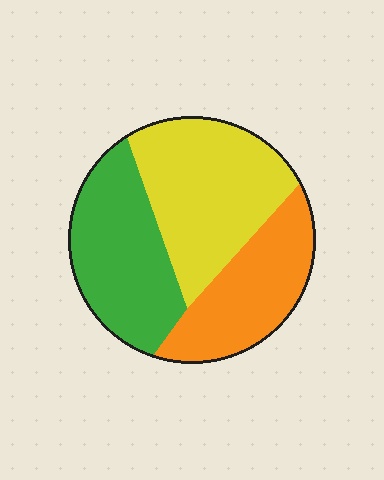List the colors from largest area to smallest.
From largest to smallest: yellow, green, orange.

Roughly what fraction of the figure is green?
Green covers roughly 35% of the figure.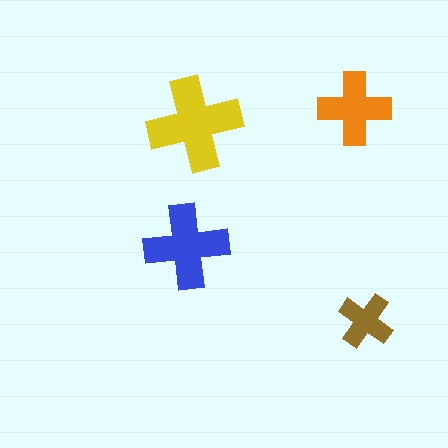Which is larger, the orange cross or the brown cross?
The orange one.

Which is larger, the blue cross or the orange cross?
The blue one.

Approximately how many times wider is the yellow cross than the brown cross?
About 1.5 times wider.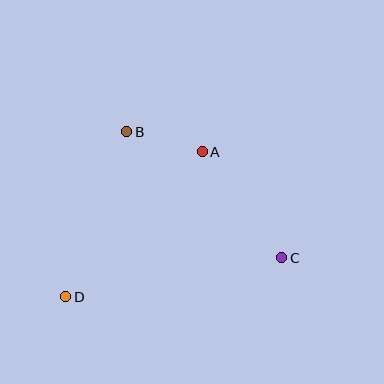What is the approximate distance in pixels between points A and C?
The distance between A and C is approximately 132 pixels.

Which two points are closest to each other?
Points A and B are closest to each other.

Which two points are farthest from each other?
Points C and D are farthest from each other.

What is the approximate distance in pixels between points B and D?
The distance between B and D is approximately 176 pixels.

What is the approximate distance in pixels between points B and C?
The distance between B and C is approximately 200 pixels.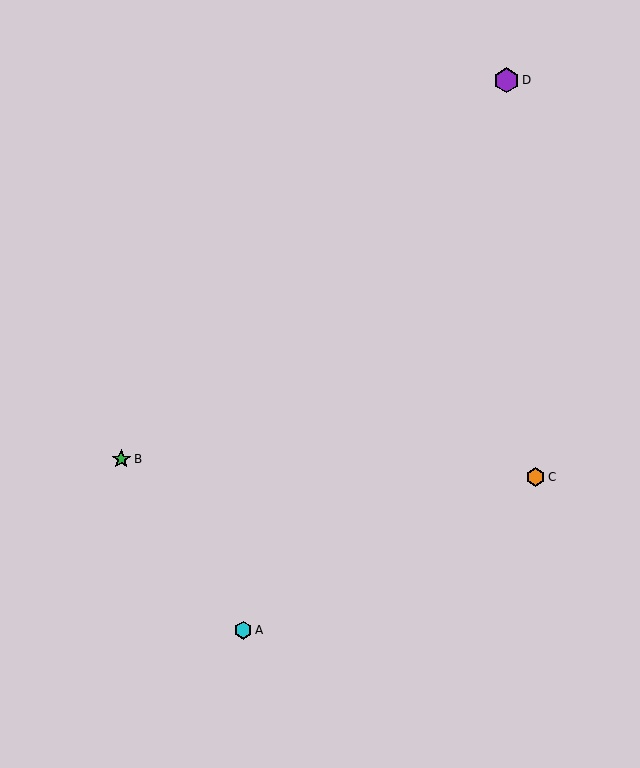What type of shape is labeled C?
Shape C is an orange hexagon.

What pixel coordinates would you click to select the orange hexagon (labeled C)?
Click at (536, 477) to select the orange hexagon C.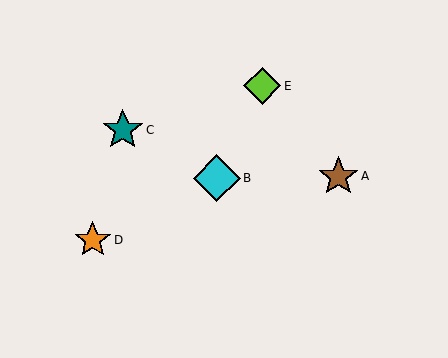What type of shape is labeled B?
Shape B is a cyan diamond.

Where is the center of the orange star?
The center of the orange star is at (93, 240).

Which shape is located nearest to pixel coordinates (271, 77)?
The lime diamond (labeled E) at (262, 86) is nearest to that location.